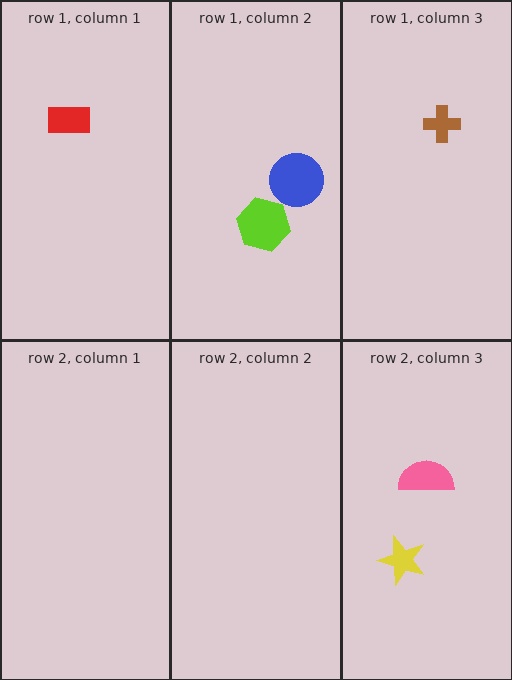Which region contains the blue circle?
The row 1, column 2 region.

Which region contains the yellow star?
The row 2, column 3 region.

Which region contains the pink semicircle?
The row 2, column 3 region.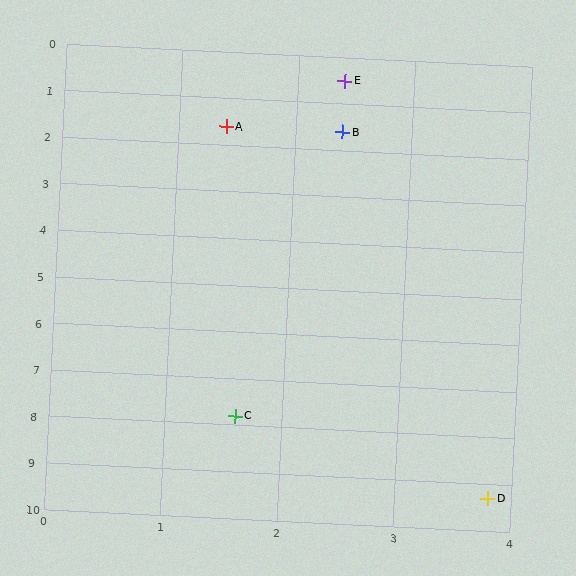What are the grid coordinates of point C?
Point C is at approximately (1.6, 7.8).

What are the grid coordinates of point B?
Point B is at approximately (2.4, 1.6).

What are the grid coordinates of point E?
Point E is at approximately (2.4, 0.5).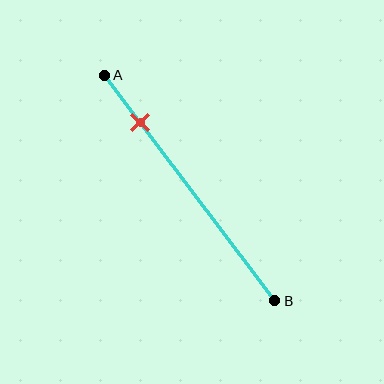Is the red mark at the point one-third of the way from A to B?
No, the mark is at about 20% from A, not at the 33% one-third point.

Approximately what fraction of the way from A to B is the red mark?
The red mark is approximately 20% of the way from A to B.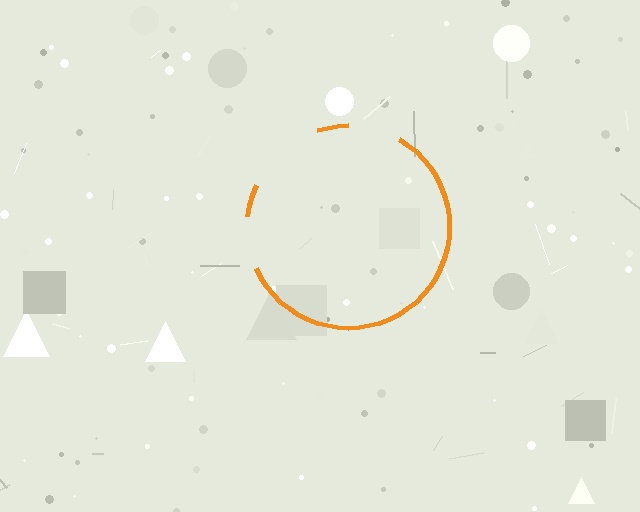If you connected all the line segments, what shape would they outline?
They would outline a circle.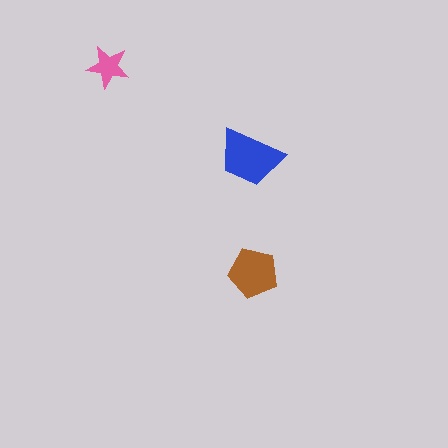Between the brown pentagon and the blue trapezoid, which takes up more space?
The blue trapezoid.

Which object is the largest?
The blue trapezoid.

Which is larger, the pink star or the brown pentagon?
The brown pentagon.